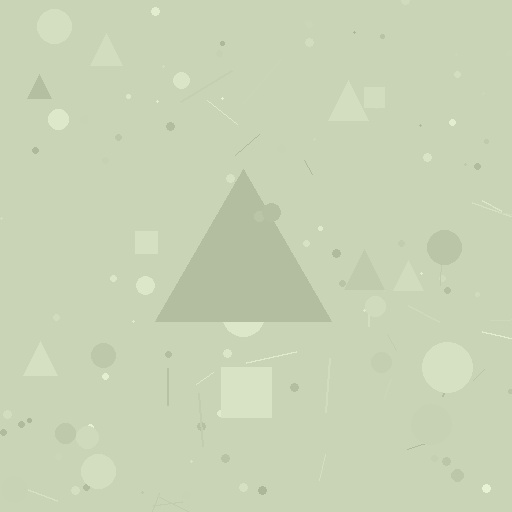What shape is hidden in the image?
A triangle is hidden in the image.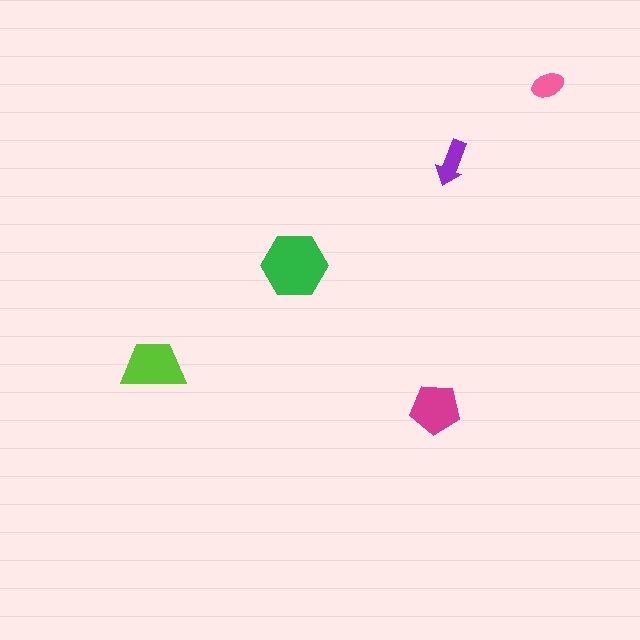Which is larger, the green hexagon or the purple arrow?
The green hexagon.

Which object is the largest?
The green hexagon.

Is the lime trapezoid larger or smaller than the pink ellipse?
Larger.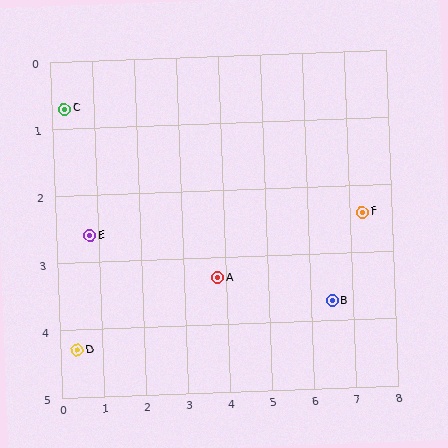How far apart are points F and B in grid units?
Points F and B are about 1.5 grid units apart.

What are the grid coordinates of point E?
Point E is at approximately (0.8, 2.6).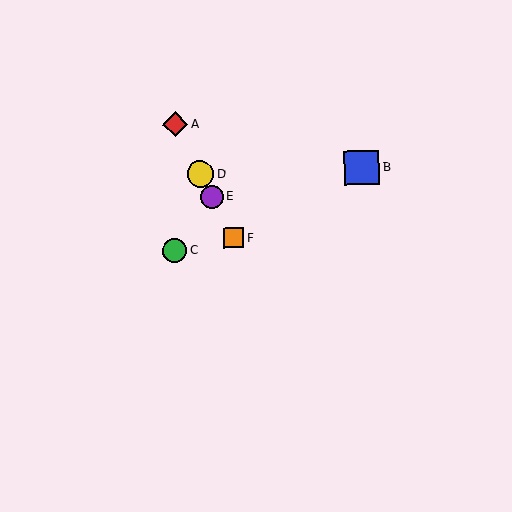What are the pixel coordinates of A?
Object A is at (175, 124).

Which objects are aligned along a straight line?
Objects A, D, E, F are aligned along a straight line.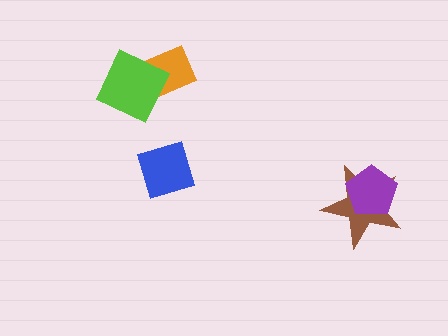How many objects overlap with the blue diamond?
0 objects overlap with the blue diamond.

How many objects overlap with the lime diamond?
1 object overlaps with the lime diamond.